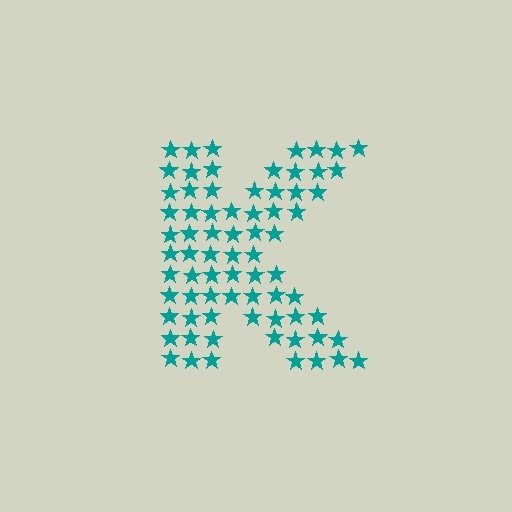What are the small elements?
The small elements are stars.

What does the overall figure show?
The overall figure shows the letter K.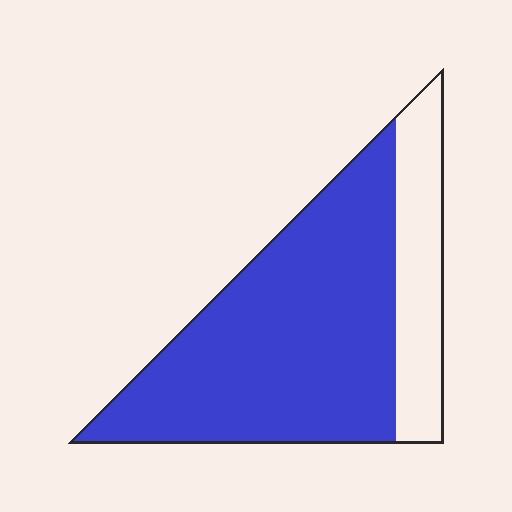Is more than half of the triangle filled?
Yes.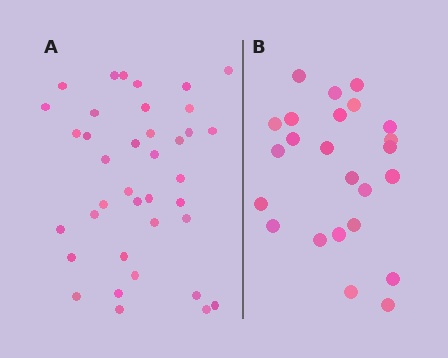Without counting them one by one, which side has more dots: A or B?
Region A (the left region) has more dots.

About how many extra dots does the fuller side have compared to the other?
Region A has approximately 15 more dots than region B.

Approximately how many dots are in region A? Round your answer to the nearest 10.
About 40 dots. (The exact count is 38, which rounds to 40.)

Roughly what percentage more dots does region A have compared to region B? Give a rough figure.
About 60% more.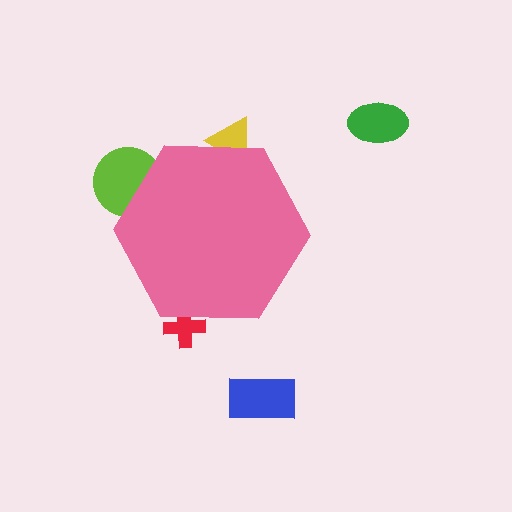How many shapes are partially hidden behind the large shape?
3 shapes are partially hidden.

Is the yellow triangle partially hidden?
Yes, the yellow triangle is partially hidden behind the pink hexagon.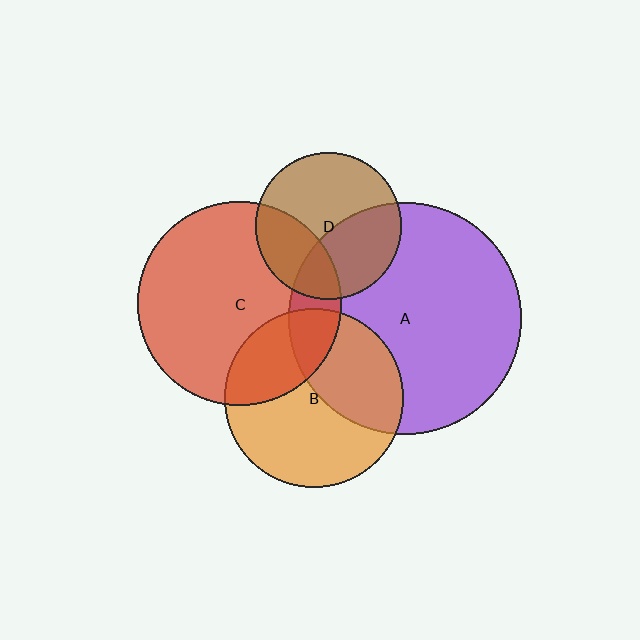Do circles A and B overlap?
Yes.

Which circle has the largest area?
Circle A (purple).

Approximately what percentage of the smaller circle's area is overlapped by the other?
Approximately 40%.